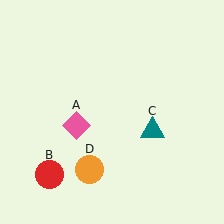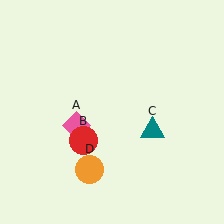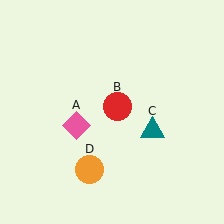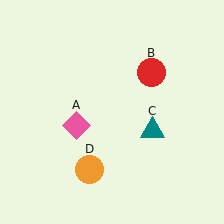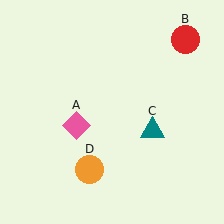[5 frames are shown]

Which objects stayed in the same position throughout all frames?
Pink diamond (object A) and teal triangle (object C) and orange circle (object D) remained stationary.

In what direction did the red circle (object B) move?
The red circle (object B) moved up and to the right.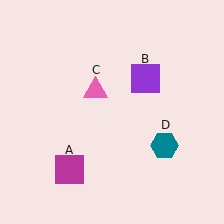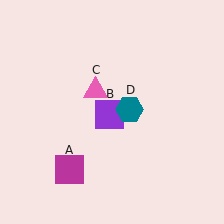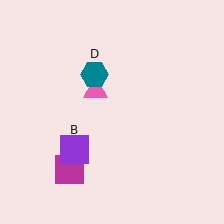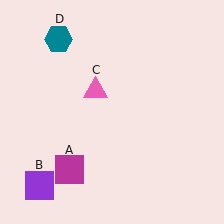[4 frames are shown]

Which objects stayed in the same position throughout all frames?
Magenta square (object A) and pink triangle (object C) remained stationary.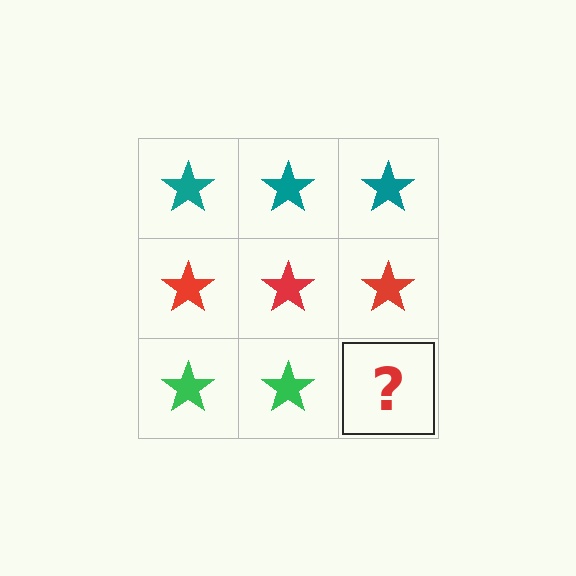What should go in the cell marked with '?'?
The missing cell should contain a green star.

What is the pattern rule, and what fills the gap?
The rule is that each row has a consistent color. The gap should be filled with a green star.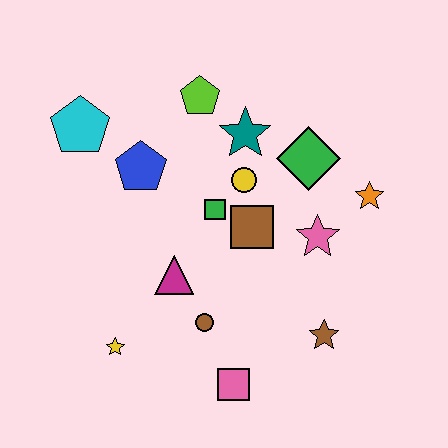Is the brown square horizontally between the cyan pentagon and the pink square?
No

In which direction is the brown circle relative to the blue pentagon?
The brown circle is below the blue pentagon.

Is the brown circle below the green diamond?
Yes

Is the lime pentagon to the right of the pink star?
No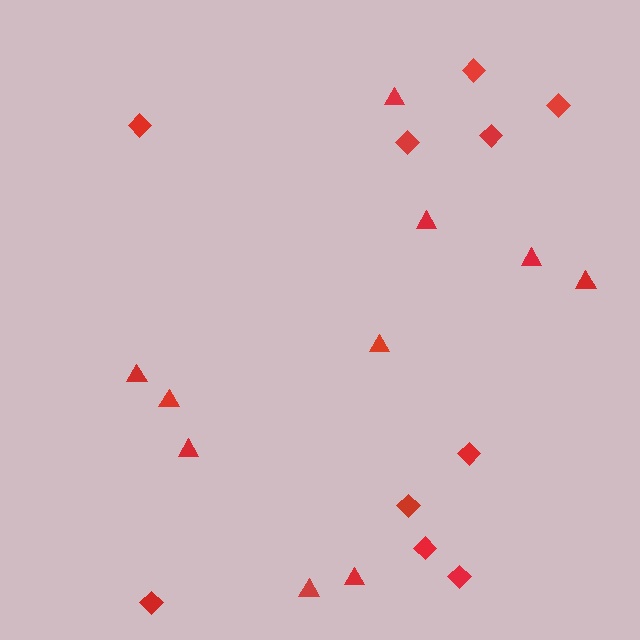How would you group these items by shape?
There are 2 groups: one group of diamonds (10) and one group of triangles (10).